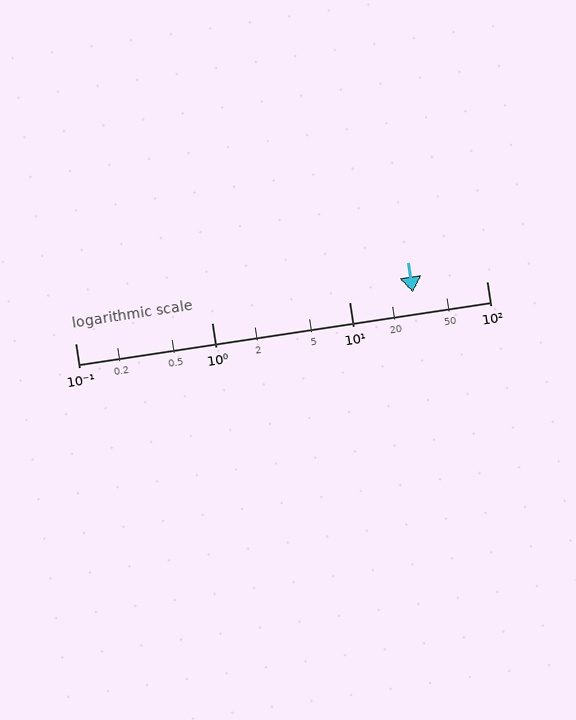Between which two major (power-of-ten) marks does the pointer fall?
The pointer is between 10 and 100.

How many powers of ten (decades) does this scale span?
The scale spans 3 decades, from 0.1 to 100.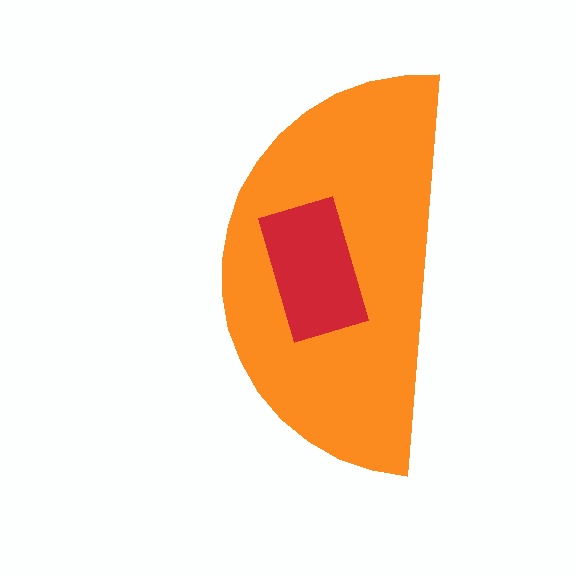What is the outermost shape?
The orange semicircle.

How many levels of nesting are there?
2.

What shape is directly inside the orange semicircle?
The red rectangle.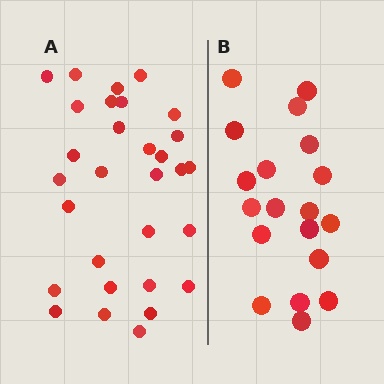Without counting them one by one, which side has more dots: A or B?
Region A (the left region) has more dots.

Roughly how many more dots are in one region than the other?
Region A has roughly 12 or so more dots than region B.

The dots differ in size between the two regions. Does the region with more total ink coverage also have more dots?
No. Region B has more total ink coverage because its dots are larger, but region A actually contains more individual dots. Total area can be misleading — the number of items is what matters here.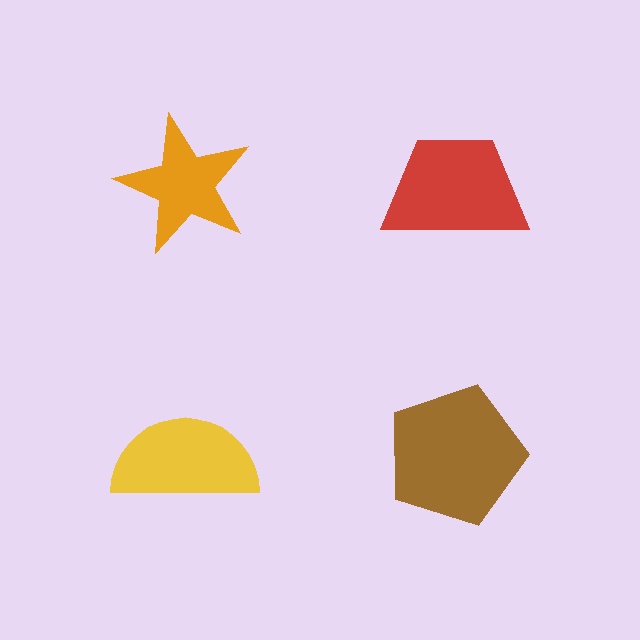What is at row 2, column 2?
A brown pentagon.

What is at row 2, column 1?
A yellow semicircle.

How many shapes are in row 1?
2 shapes.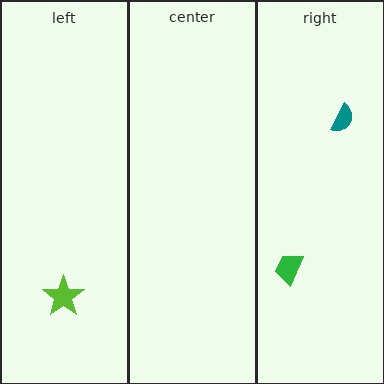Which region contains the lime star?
The left region.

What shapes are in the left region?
The lime star.